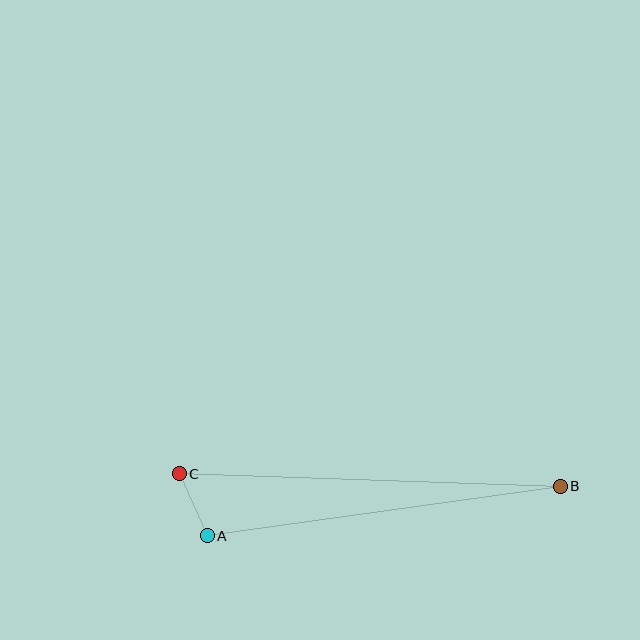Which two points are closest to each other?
Points A and C are closest to each other.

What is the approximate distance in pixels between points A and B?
The distance between A and B is approximately 356 pixels.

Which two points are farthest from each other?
Points B and C are farthest from each other.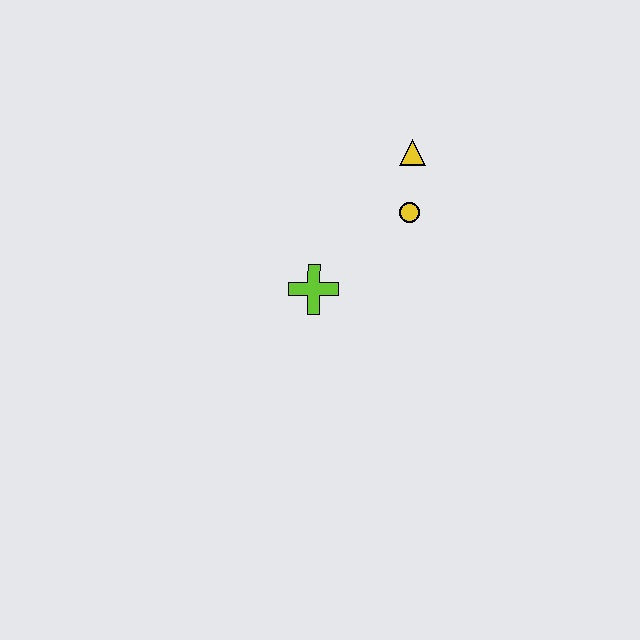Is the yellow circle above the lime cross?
Yes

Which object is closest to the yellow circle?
The yellow triangle is closest to the yellow circle.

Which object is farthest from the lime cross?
The yellow triangle is farthest from the lime cross.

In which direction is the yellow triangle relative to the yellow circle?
The yellow triangle is above the yellow circle.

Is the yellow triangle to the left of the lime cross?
No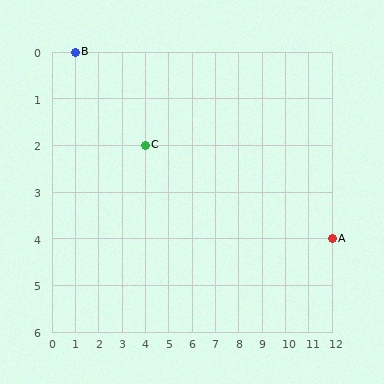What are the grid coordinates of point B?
Point B is at grid coordinates (1, 0).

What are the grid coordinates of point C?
Point C is at grid coordinates (4, 2).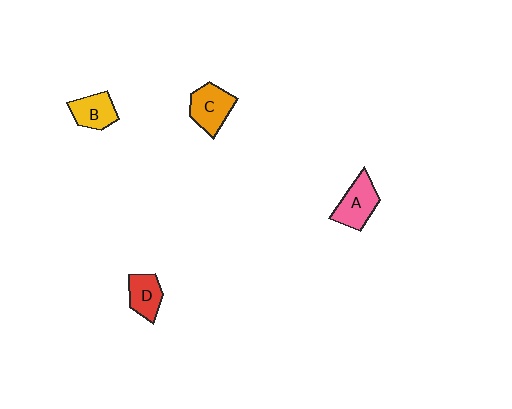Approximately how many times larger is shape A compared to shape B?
Approximately 1.2 times.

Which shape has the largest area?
Shape C (orange).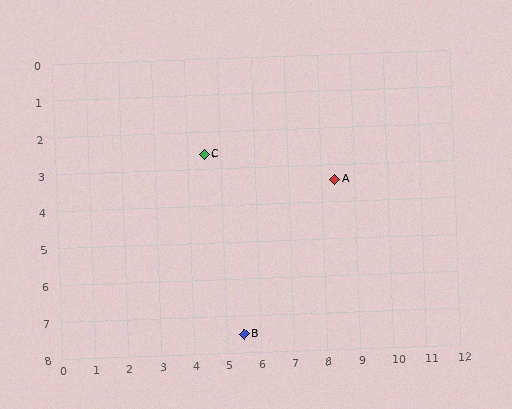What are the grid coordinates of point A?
Point A is at approximately (8.4, 3.4).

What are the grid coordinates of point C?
Point C is at approximately (4.5, 2.6).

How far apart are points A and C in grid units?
Points A and C are about 4.0 grid units apart.